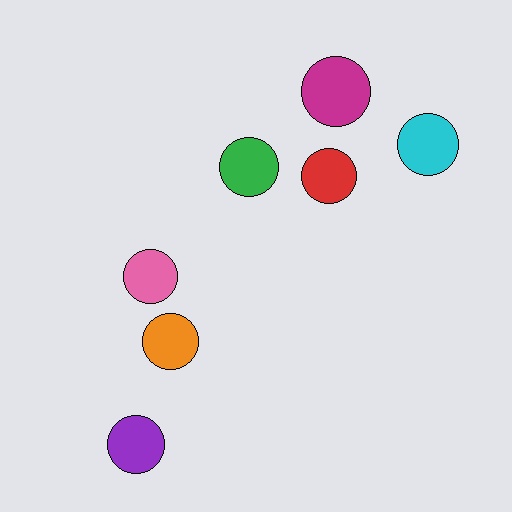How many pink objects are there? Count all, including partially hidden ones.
There is 1 pink object.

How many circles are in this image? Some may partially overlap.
There are 7 circles.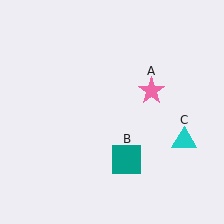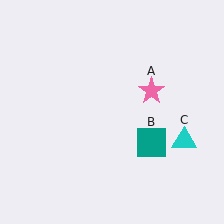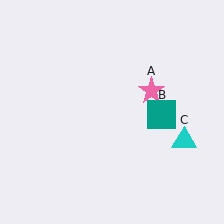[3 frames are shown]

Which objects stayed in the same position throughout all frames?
Pink star (object A) and cyan triangle (object C) remained stationary.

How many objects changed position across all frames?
1 object changed position: teal square (object B).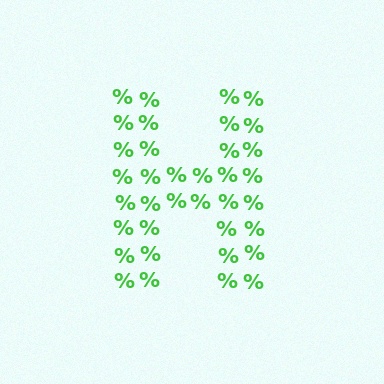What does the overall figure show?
The overall figure shows the letter H.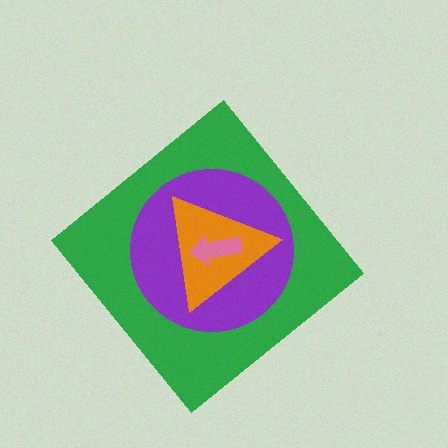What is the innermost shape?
The pink arrow.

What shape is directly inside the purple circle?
The orange triangle.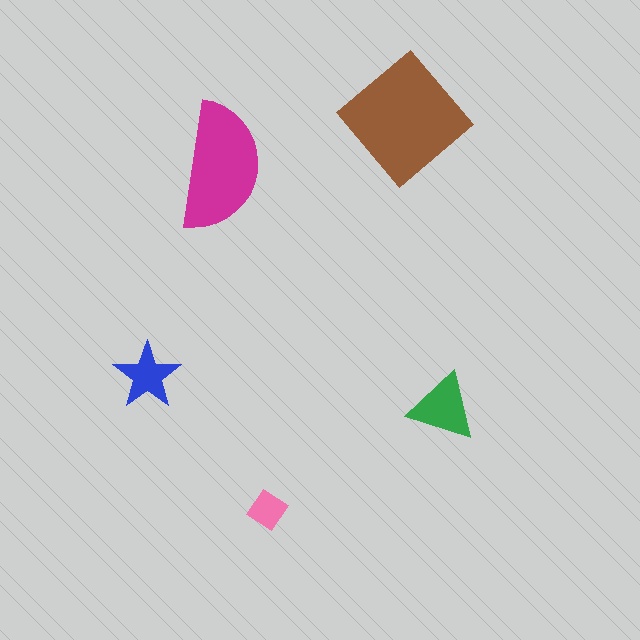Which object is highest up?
The brown diamond is topmost.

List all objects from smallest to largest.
The pink diamond, the blue star, the green triangle, the magenta semicircle, the brown diamond.